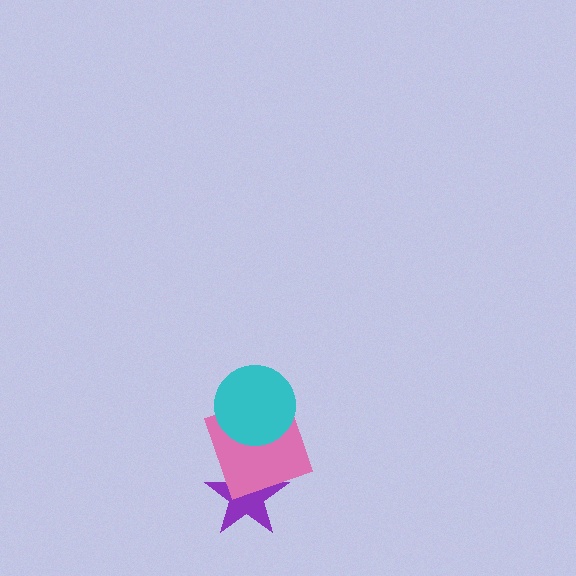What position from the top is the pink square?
The pink square is 2nd from the top.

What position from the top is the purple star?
The purple star is 3rd from the top.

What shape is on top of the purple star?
The pink square is on top of the purple star.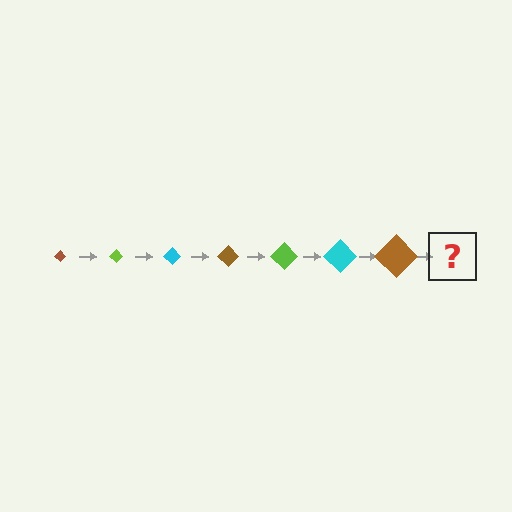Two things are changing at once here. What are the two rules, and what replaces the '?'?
The two rules are that the diamond grows larger each step and the color cycles through brown, lime, and cyan. The '?' should be a lime diamond, larger than the previous one.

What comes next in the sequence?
The next element should be a lime diamond, larger than the previous one.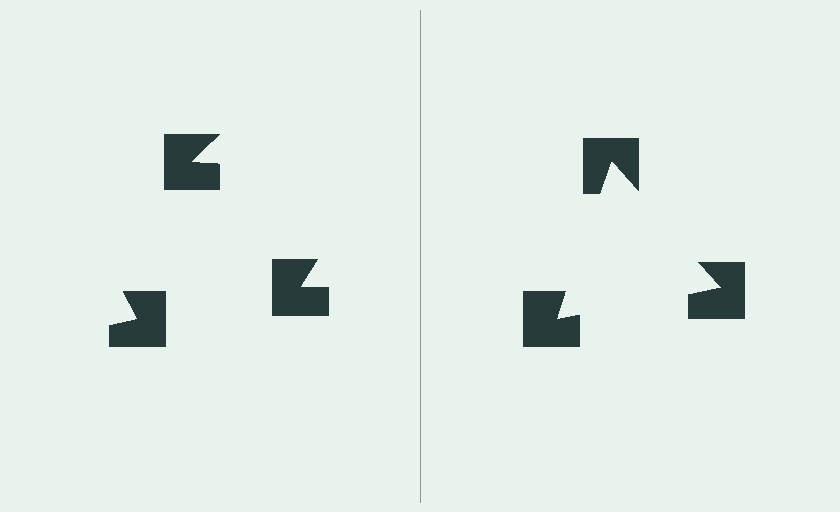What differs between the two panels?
The notched squares are positioned identically on both sides; only the wedge orientations differ. On the right they align to a triangle; on the left they are misaligned.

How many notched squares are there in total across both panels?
6 — 3 on each side.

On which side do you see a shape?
An illusory triangle appears on the right side. On the left side the wedge cuts are rotated, so no coherent shape forms.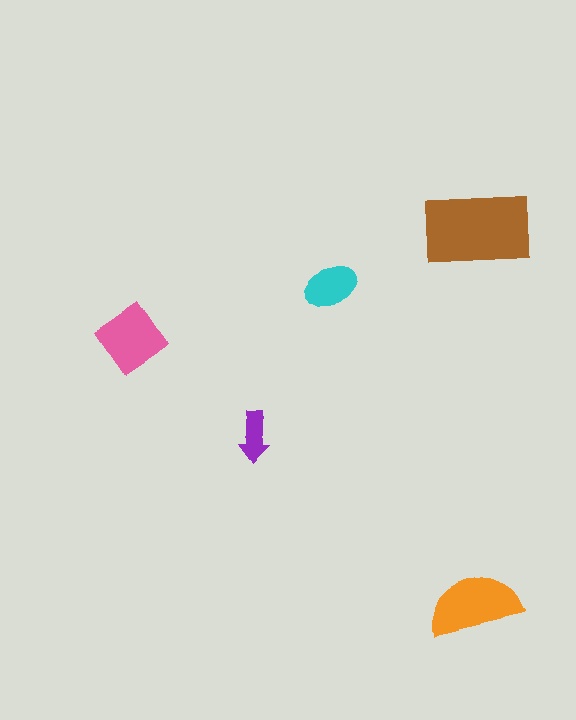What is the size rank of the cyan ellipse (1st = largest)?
4th.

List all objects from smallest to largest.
The purple arrow, the cyan ellipse, the pink diamond, the orange semicircle, the brown rectangle.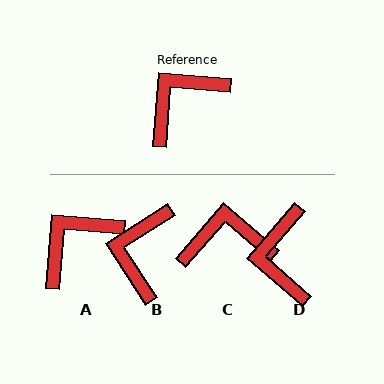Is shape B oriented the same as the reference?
No, it is off by about 38 degrees.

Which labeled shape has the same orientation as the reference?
A.